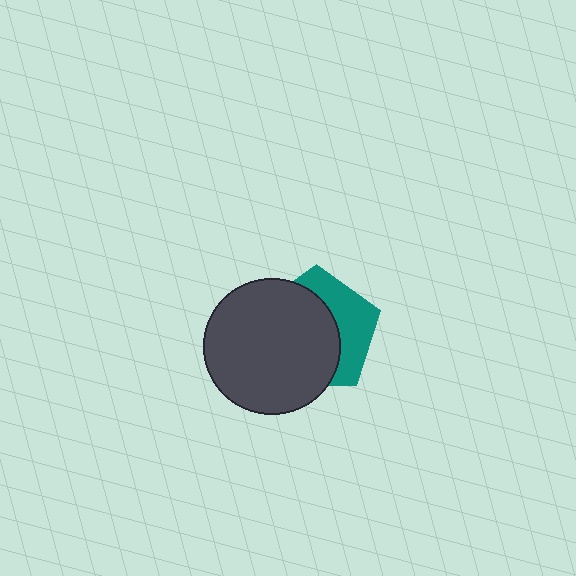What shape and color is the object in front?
The object in front is a dark gray circle.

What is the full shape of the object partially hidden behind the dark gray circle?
The partially hidden object is a teal pentagon.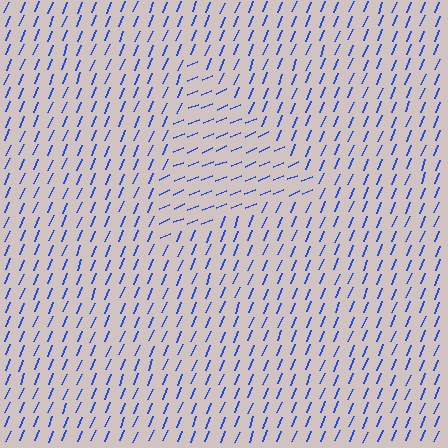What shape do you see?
I see a triangle.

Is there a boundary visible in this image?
Yes, there is a texture boundary formed by a change in line orientation.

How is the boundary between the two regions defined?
The boundary is defined purely by a change in line orientation (approximately 45 degrees difference). All lines are the same color and thickness.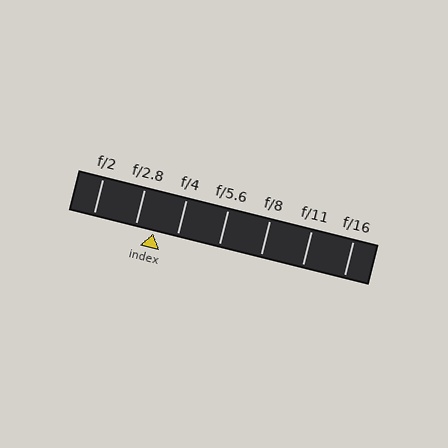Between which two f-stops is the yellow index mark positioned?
The index mark is between f/2.8 and f/4.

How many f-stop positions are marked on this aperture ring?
There are 7 f-stop positions marked.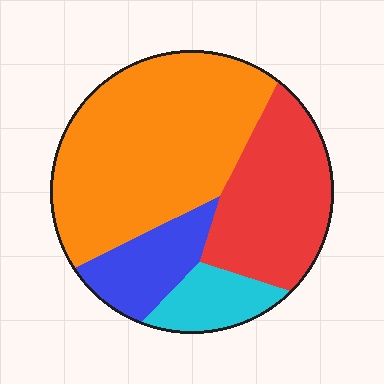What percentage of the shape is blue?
Blue covers around 15% of the shape.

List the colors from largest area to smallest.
From largest to smallest: orange, red, blue, cyan.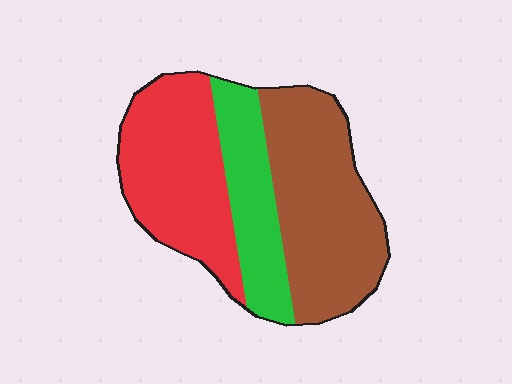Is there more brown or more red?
Brown.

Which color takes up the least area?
Green, at roughly 20%.